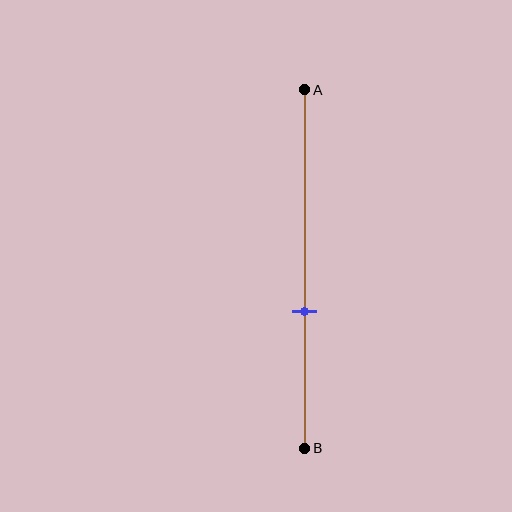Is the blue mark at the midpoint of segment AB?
No, the mark is at about 60% from A, not at the 50% midpoint.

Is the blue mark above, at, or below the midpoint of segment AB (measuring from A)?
The blue mark is below the midpoint of segment AB.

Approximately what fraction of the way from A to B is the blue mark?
The blue mark is approximately 60% of the way from A to B.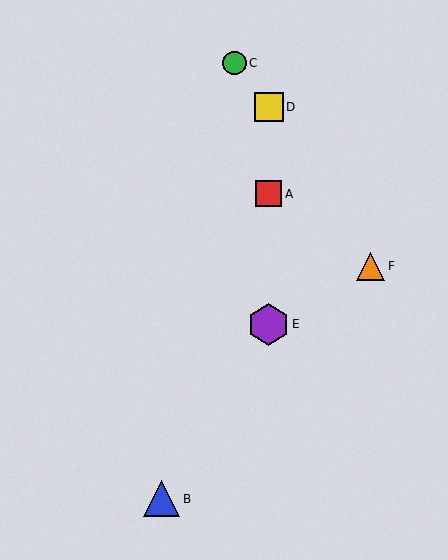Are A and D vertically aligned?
Yes, both are at x≈269.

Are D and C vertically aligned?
No, D is at x≈269 and C is at x≈234.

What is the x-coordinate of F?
Object F is at x≈371.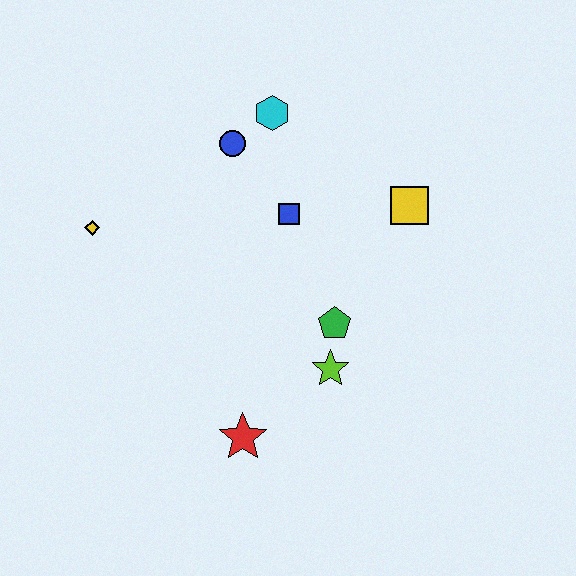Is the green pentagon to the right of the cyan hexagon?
Yes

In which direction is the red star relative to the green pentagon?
The red star is below the green pentagon.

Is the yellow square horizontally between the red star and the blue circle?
No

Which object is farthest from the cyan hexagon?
The red star is farthest from the cyan hexagon.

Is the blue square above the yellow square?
No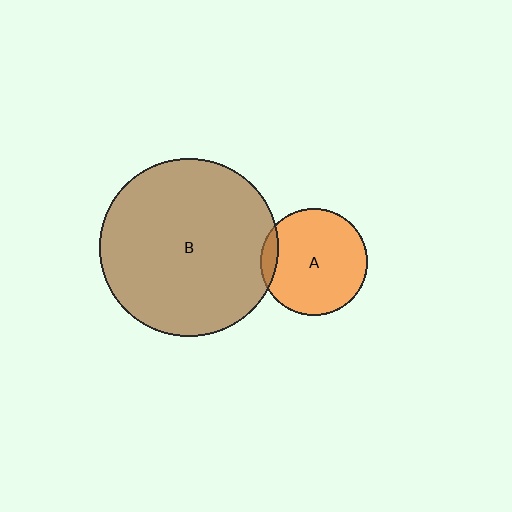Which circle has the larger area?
Circle B (brown).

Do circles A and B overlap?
Yes.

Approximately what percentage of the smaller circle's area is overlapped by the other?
Approximately 10%.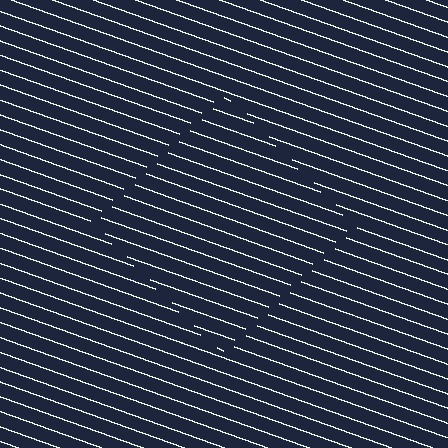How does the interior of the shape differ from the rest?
The interior of the shape contains the same grating, shifted by half a period — the contour is defined by the phase discontinuity where line-ends from the inner and outer gratings abut.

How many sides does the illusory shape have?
4 sides — the line-ends trace a square.